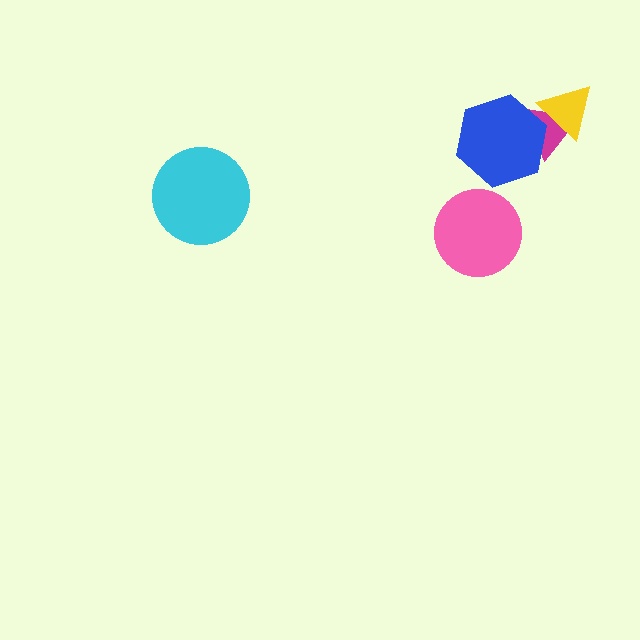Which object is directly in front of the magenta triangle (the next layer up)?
The yellow triangle is directly in front of the magenta triangle.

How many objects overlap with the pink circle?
0 objects overlap with the pink circle.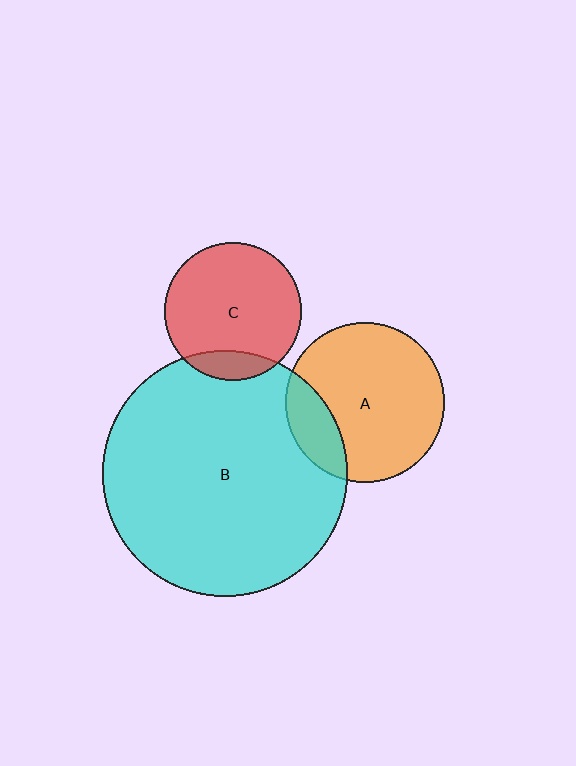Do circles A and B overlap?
Yes.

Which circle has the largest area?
Circle B (cyan).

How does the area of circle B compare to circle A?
Approximately 2.4 times.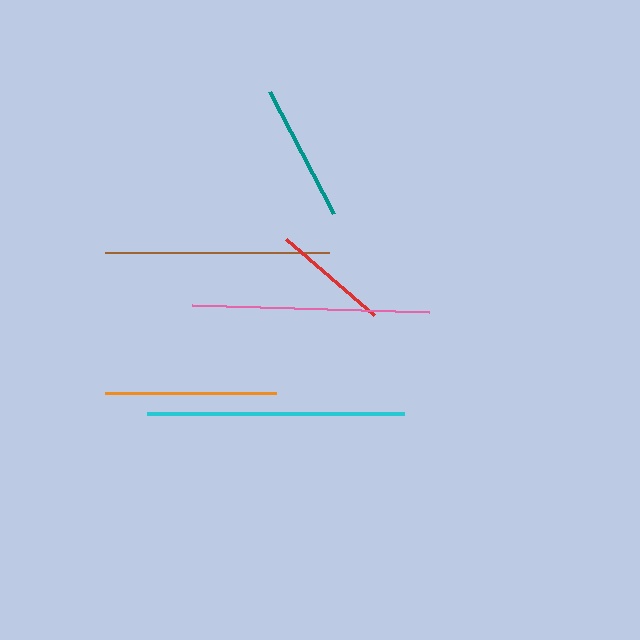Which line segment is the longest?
The cyan line is the longest at approximately 256 pixels.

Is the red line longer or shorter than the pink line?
The pink line is longer than the red line.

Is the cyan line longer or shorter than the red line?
The cyan line is longer than the red line.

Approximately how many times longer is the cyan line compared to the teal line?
The cyan line is approximately 1.9 times the length of the teal line.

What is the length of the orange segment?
The orange segment is approximately 170 pixels long.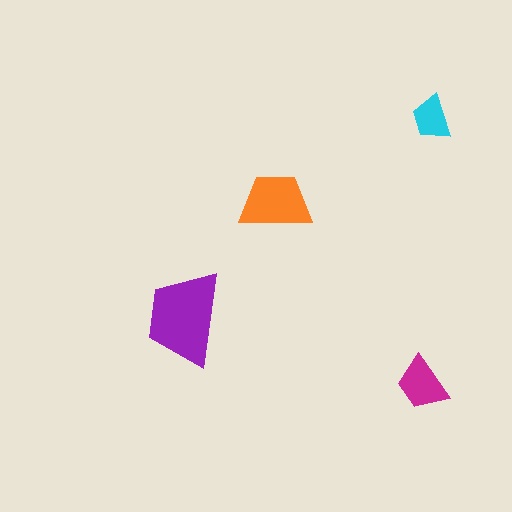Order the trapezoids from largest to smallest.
the purple one, the orange one, the magenta one, the cyan one.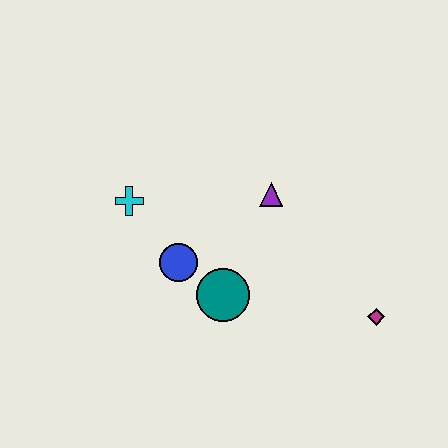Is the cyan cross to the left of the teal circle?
Yes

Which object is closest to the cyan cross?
The blue circle is closest to the cyan cross.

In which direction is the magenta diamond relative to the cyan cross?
The magenta diamond is to the right of the cyan cross.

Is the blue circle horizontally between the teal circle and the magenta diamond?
No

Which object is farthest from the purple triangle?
The magenta diamond is farthest from the purple triangle.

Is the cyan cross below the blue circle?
No